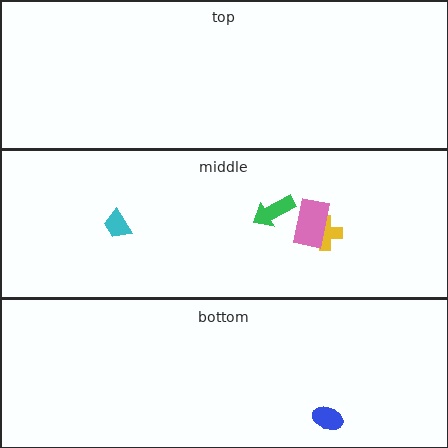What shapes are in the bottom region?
The blue ellipse.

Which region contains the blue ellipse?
The bottom region.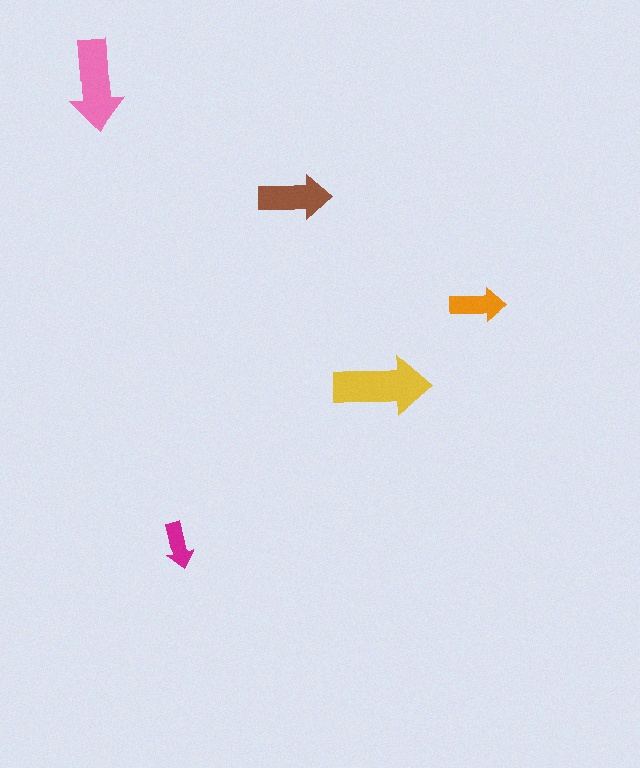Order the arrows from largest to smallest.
the yellow one, the pink one, the brown one, the orange one, the magenta one.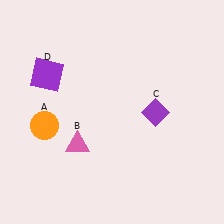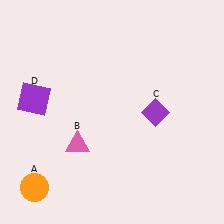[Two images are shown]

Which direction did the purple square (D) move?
The purple square (D) moved down.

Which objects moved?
The objects that moved are: the orange circle (A), the purple square (D).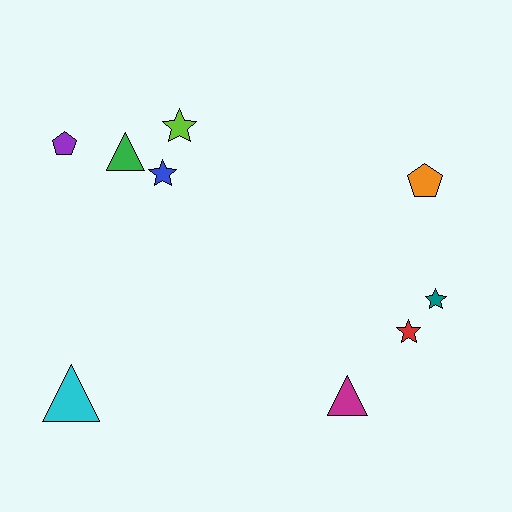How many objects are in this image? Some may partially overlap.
There are 9 objects.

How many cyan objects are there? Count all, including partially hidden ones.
There is 1 cyan object.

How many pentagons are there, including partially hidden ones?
There are 2 pentagons.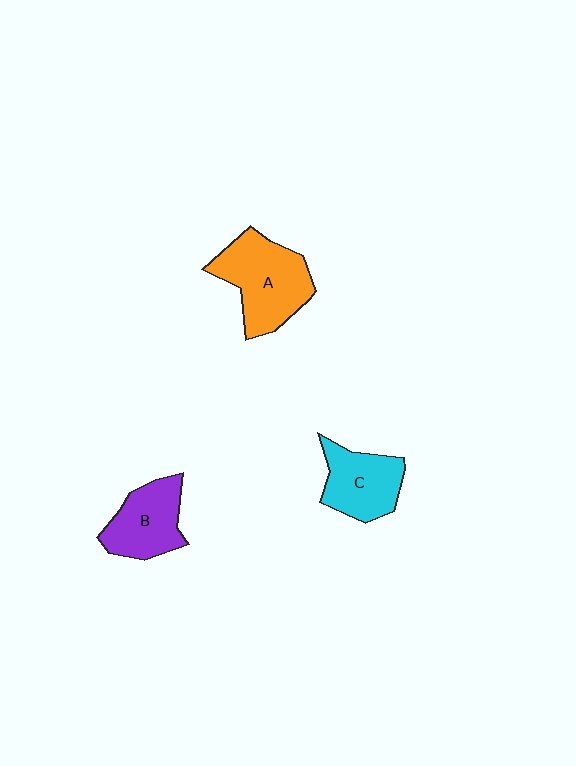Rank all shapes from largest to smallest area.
From largest to smallest: A (orange), B (purple), C (cyan).